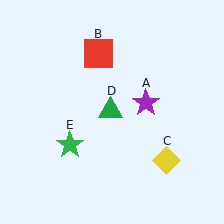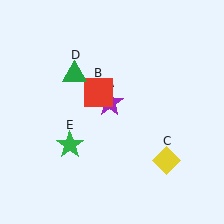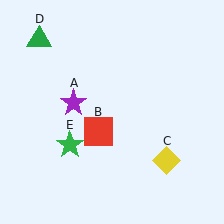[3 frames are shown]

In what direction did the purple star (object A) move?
The purple star (object A) moved left.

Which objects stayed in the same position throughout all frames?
Yellow diamond (object C) and green star (object E) remained stationary.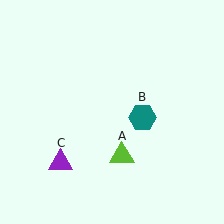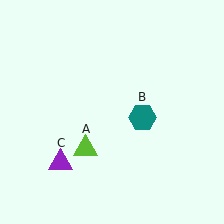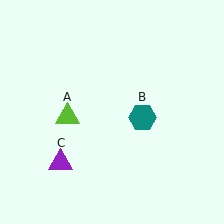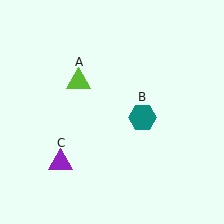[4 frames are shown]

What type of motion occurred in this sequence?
The lime triangle (object A) rotated clockwise around the center of the scene.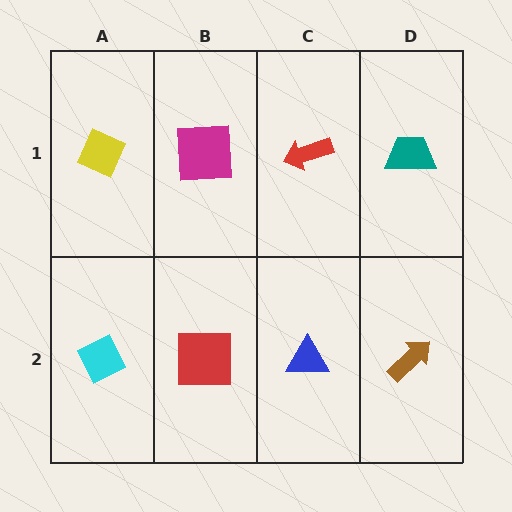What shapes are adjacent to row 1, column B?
A red square (row 2, column B), a yellow diamond (row 1, column A), a red arrow (row 1, column C).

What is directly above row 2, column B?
A magenta square.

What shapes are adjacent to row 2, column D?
A teal trapezoid (row 1, column D), a blue triangle (row 2, column C).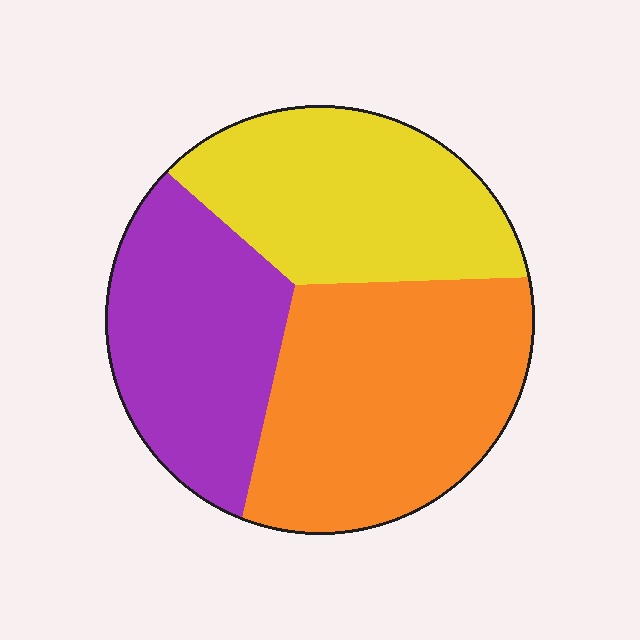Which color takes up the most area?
Orange, at roughly 40%.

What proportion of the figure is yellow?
Yellow covers roughly 30% of the figure.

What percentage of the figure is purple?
Purple covers about 30% of the figure.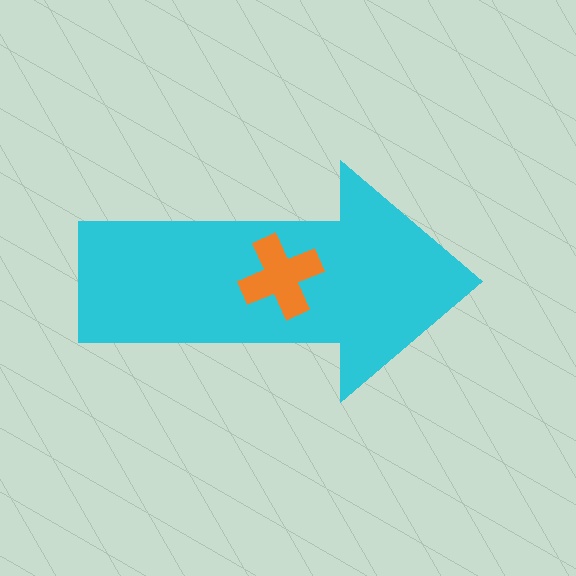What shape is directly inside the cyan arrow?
The orange cross.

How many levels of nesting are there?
2.